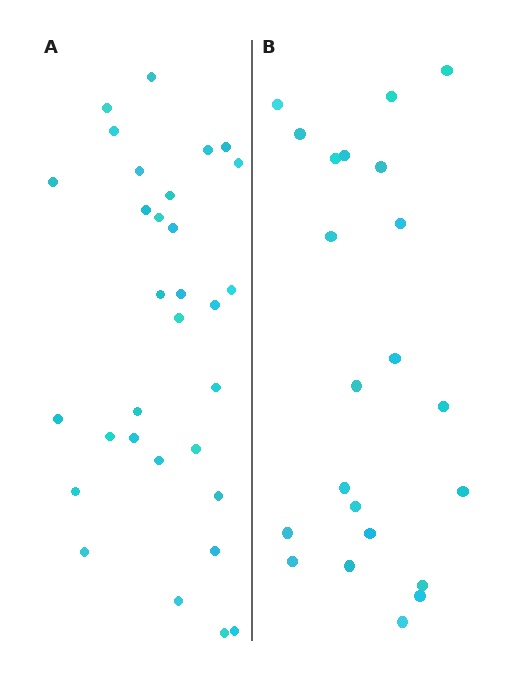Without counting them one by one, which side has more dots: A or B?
Region A (the left region) has more dots.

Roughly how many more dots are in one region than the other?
Region A has roughly 8 or so more dots than region B.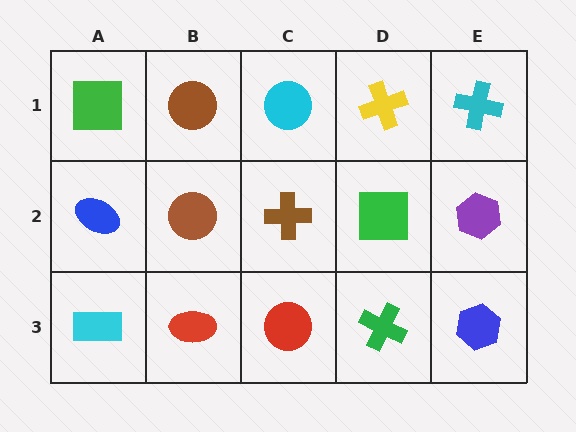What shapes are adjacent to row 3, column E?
A purple hexagon (row 2, column E), a green cross (row 3, column D).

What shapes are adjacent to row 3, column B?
A brown circle (row 2, column B), a cyan rectangle (row 3, column A), a red circle (row 3, column C).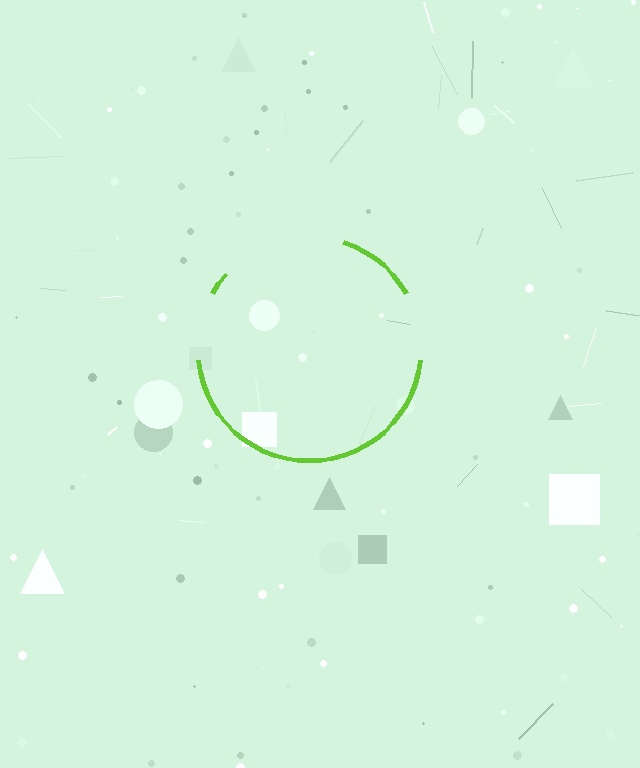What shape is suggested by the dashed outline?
The dashed outline suggests a circle.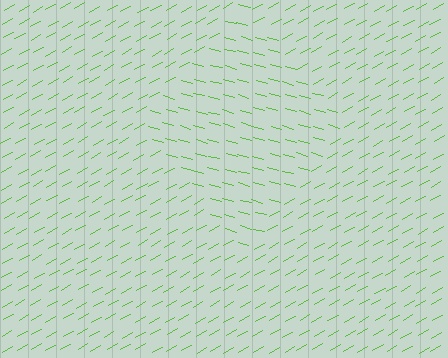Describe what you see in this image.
The image is filled with small lime line segments. A diamond region in the image has lines oriented differently from the surrounding lines, creating a visible texture boundary.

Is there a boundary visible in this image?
Yes, there is a texture boundary formed by a change in line orientation.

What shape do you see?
I see a diamond.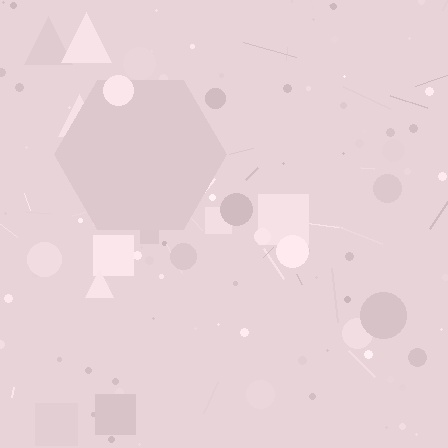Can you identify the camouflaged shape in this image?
The camouflaged shape is a hexagon.